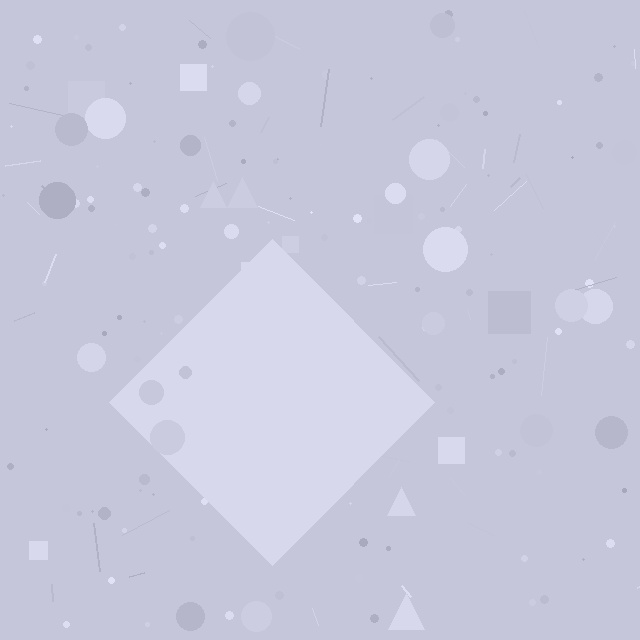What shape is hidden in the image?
A diamond is hidden in the image.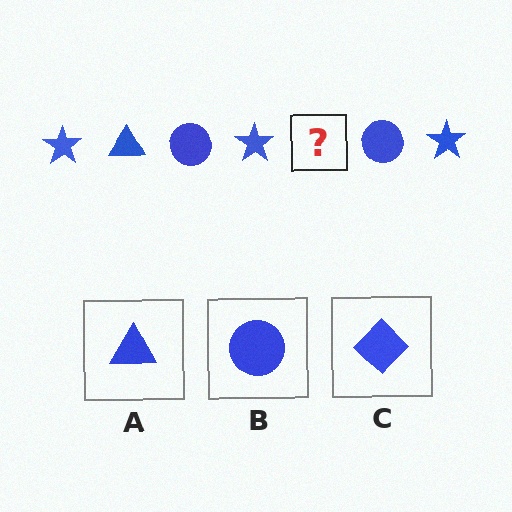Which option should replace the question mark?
Option A.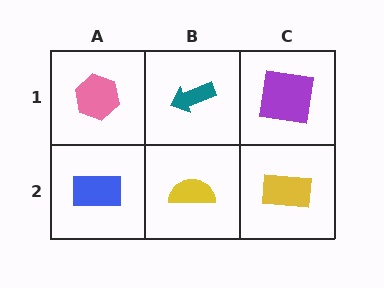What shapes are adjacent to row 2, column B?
A teal arrow (row 1, column B), a blue rectangle (row 2, column A), a yellow rectangle (row 2, column C).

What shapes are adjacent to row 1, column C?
A yellow rectangle (row 2, column C), a teal arrow (row 1, column B).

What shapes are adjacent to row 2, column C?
A purple square (row 1, column C), a yellow semicircle (row 2, column B).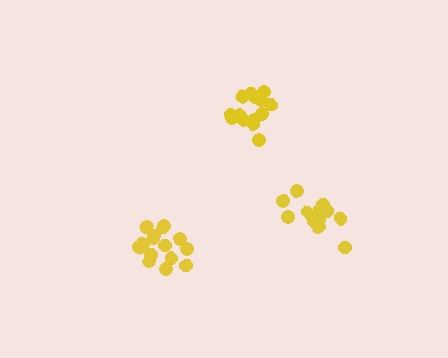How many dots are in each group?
Group 1: 15 dots, Group 2: 13 dots, Group 3: 14 dots (42 total).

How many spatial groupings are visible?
There are 3 spatial groupings.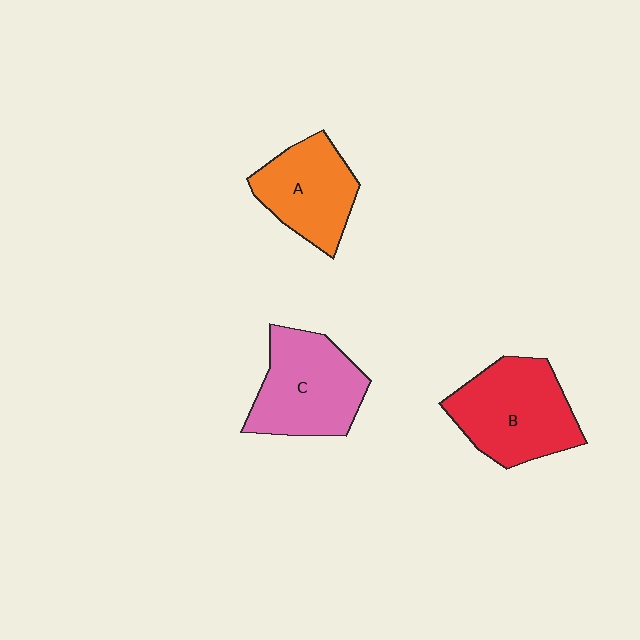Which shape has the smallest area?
Shape A (orange).